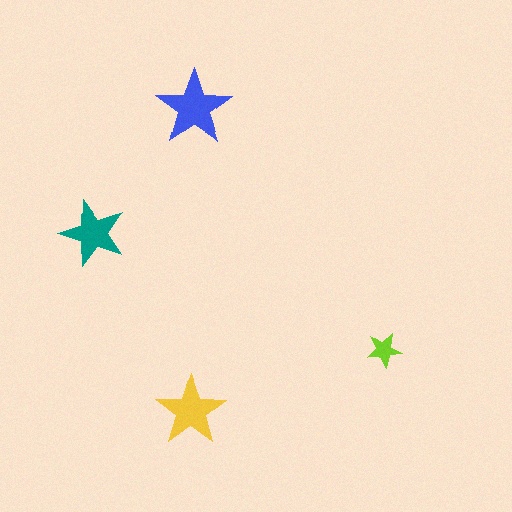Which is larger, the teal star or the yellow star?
The yellow one.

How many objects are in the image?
There are 4 objects in the image.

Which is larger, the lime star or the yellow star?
The yellow one.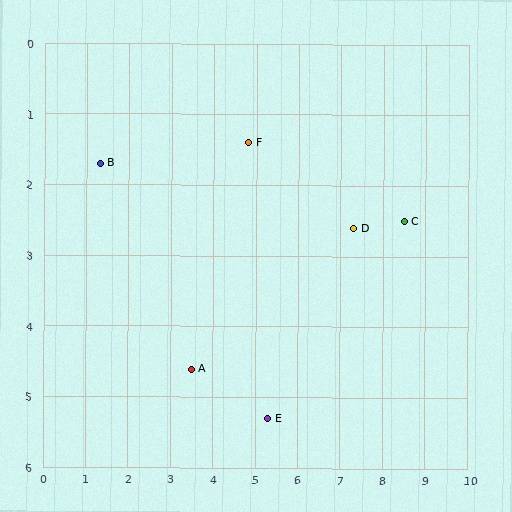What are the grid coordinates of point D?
Point D is at approximately (7.3, 2.6).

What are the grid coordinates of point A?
Point A is at approximately (3.5, 4.6).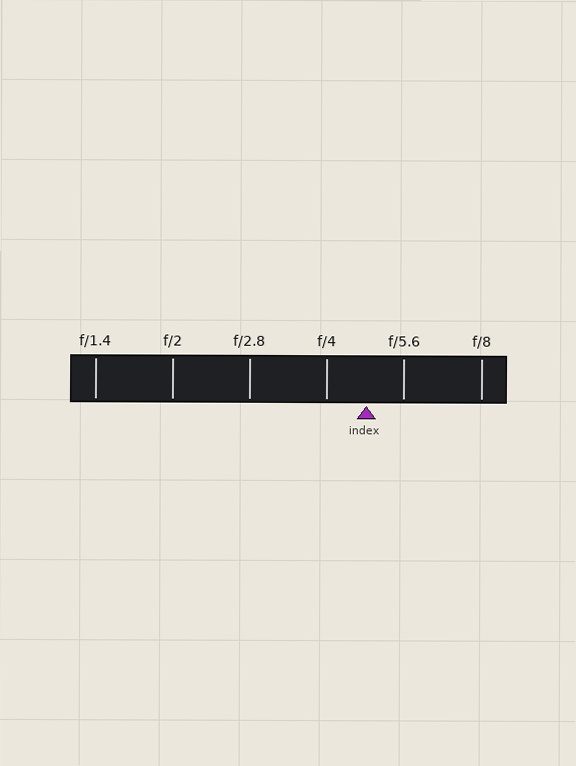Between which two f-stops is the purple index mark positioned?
The index mark is between f/4 and f/5.6.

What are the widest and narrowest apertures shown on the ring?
The widest aperture shown is f/1.4 and the narrowest is f/8.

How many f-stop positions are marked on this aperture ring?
There are 6 f-stop positions marked.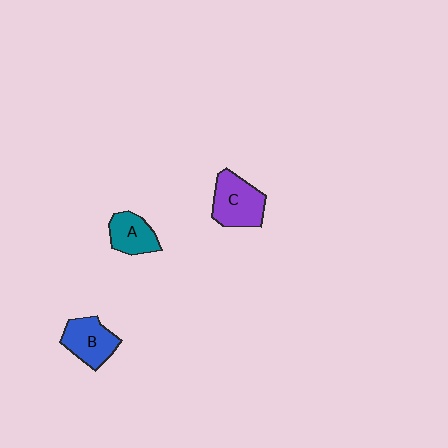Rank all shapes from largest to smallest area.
From largest to smallest: C (purple), B (blue), A (teal).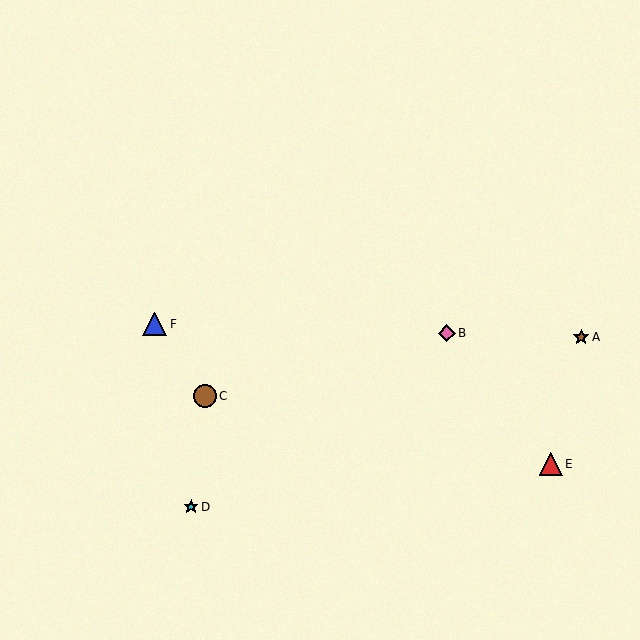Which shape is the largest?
The blue triangle (labeled F) is the largest.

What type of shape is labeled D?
Shape D is a cyan star.